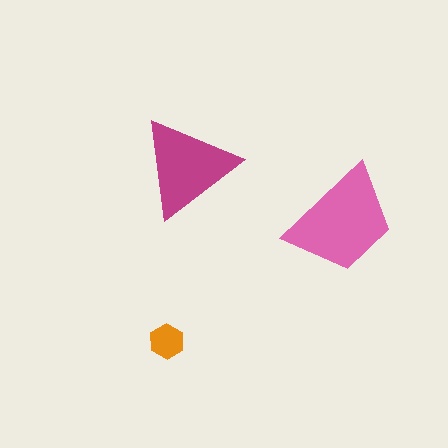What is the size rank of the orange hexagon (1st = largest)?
3rd.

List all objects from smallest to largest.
The orange hexagon, the magenta triangle, the pink trapezoid.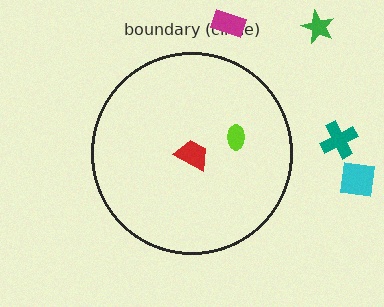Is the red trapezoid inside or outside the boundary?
Inside.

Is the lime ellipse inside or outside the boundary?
Inside.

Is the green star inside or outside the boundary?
Outside.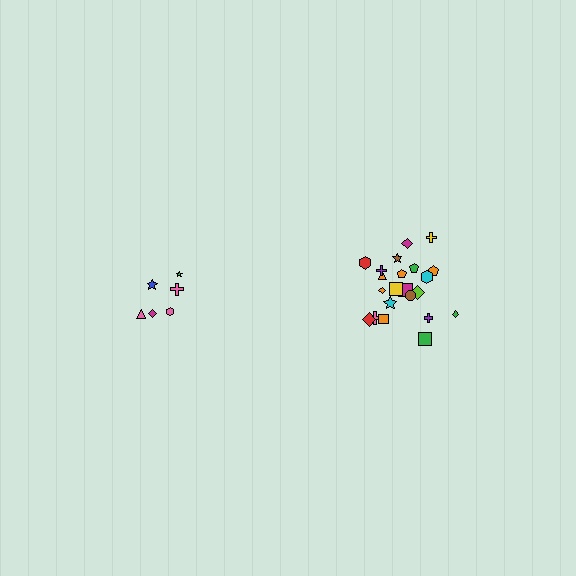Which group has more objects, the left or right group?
The right group.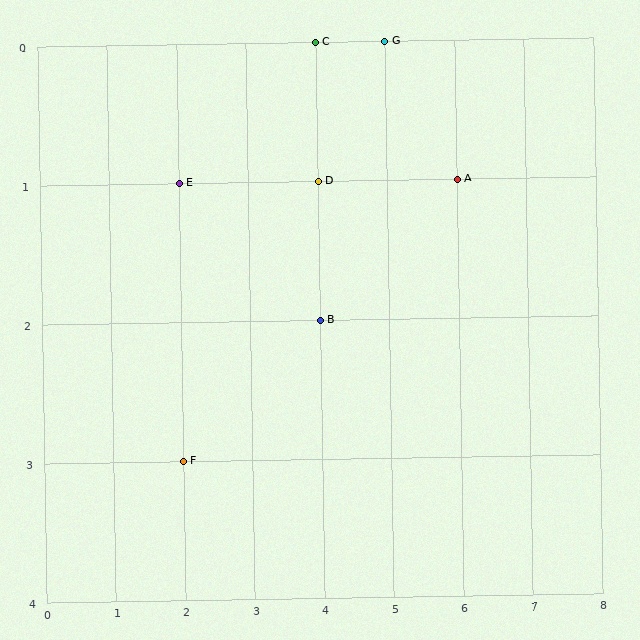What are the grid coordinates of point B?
Point B is at grid coordinates (4, 2).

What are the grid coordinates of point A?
Point A is at grid coordinates (6, 1).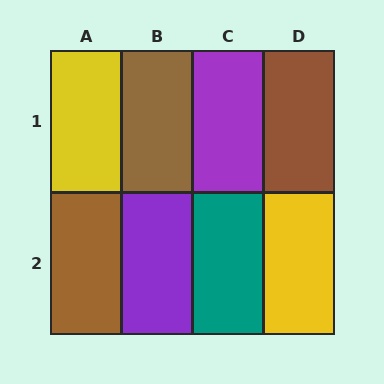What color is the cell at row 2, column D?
Yellow.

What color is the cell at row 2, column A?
Brown.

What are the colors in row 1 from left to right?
Yellow, brown, purple, brown.